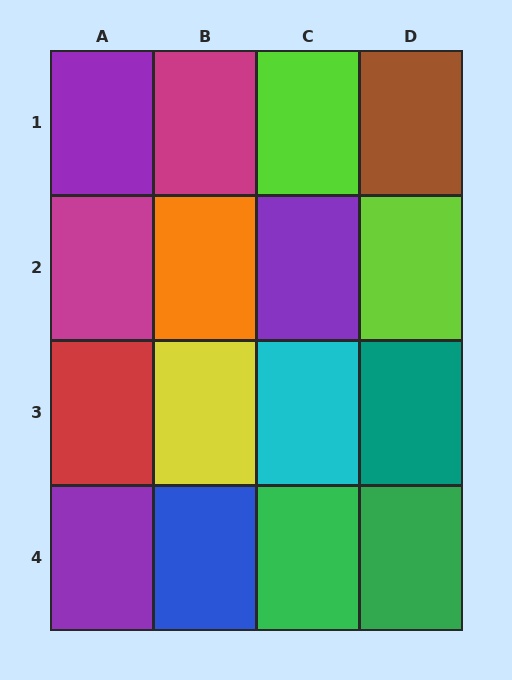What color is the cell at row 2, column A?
Magenta.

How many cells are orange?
1 cell is orange.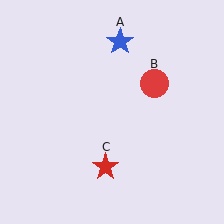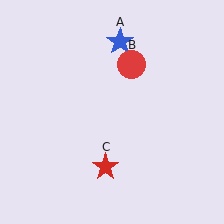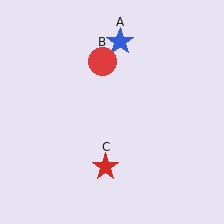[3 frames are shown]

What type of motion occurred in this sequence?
The red circle (object B) rotated counterclockwise around the center of the scene.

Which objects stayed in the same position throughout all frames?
Blue star (object A) and red star (object C) remained stationary.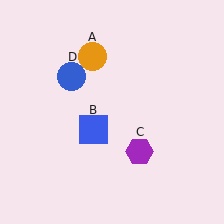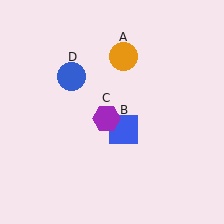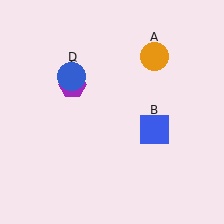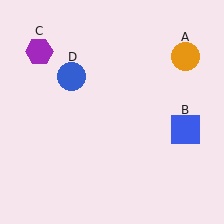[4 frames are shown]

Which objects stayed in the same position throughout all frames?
Blue circle (object D) remained stationary.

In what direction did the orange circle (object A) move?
The orange circle (object A) moved right.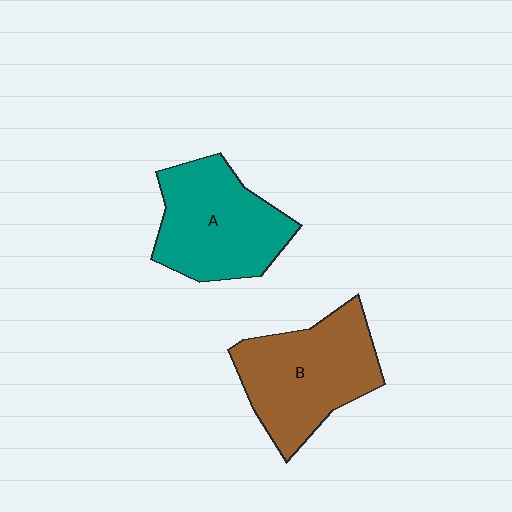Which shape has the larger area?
Shape B (brown).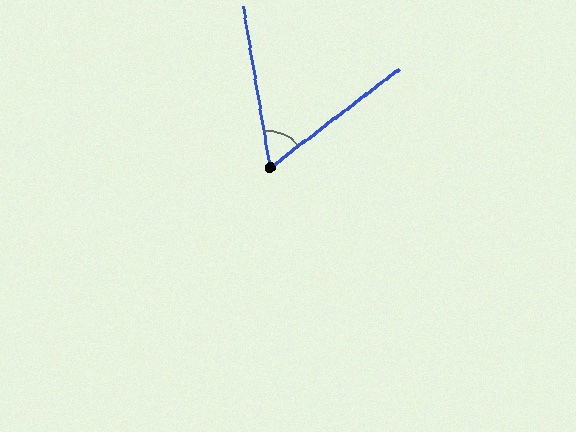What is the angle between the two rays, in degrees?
Approximately 62 degrees.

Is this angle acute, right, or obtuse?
It is acute.